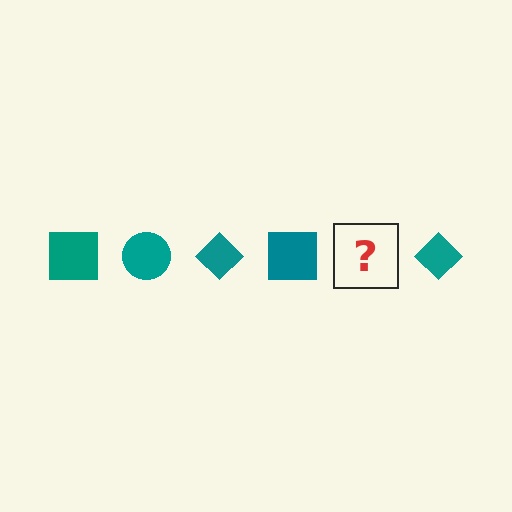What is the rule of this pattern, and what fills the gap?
The rule is that the pattern cycles through square, circle, diamond shapes in teal. The gap should be filled with a teal circle.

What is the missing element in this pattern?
The missing element is a teal circle.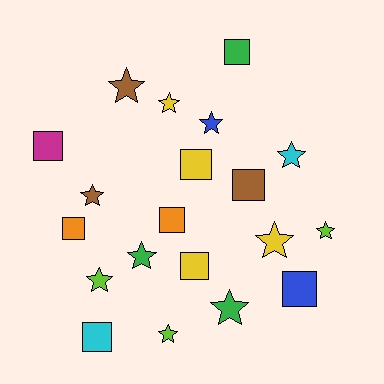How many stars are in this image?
There are 11 stars.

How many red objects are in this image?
There are no red objects.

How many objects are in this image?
There are 20 objects.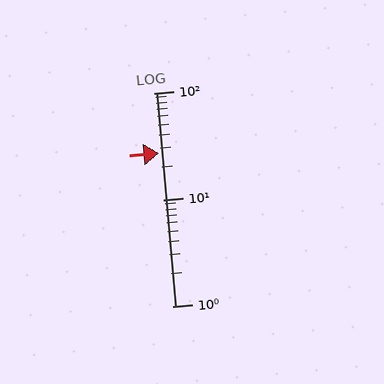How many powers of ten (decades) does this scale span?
The scale spans 2 decades, from 1 to 100.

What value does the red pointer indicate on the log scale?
The pointer indicates approximately 27.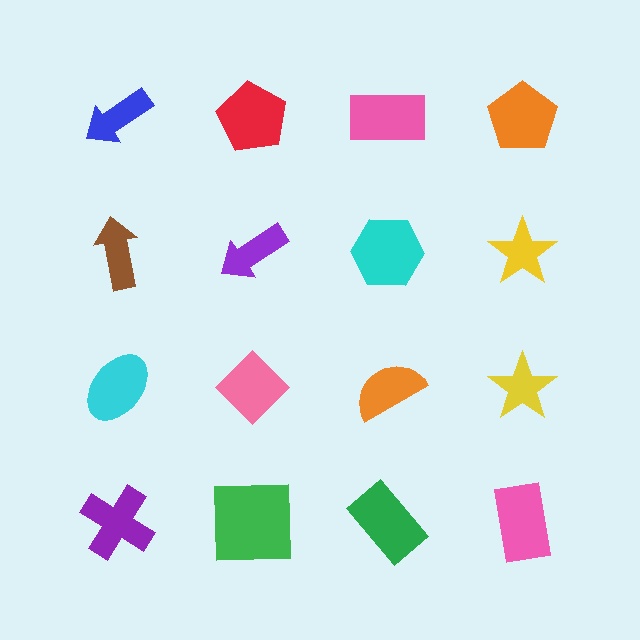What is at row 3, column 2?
A pink diamond.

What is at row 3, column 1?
A cyan ellipse.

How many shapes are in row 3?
4 shapes.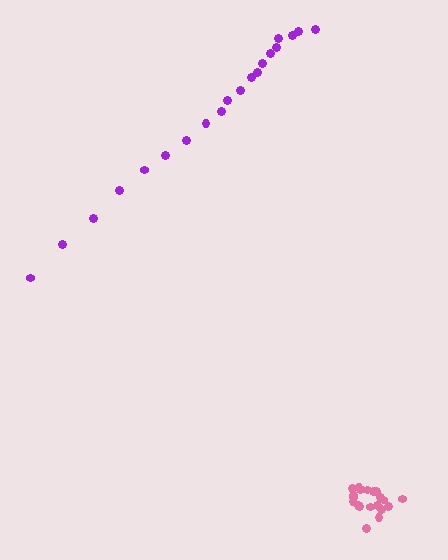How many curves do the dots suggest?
There are 2 distinct paths.